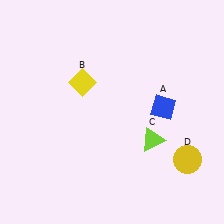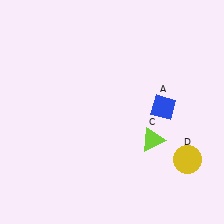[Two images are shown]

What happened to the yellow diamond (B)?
The yellow diamond (B) was removed in Image 2. It was in the top-left area of Image 1.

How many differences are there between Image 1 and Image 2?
There is 1 difference between the two images.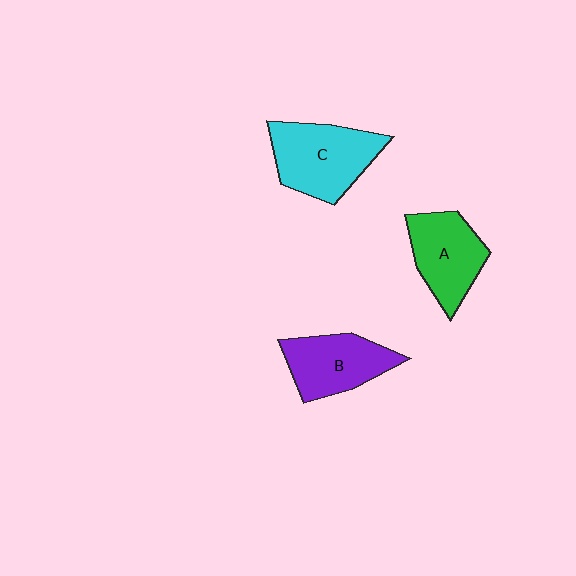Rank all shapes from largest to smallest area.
From largest to smallest: C (cyan), B (purple), A (green).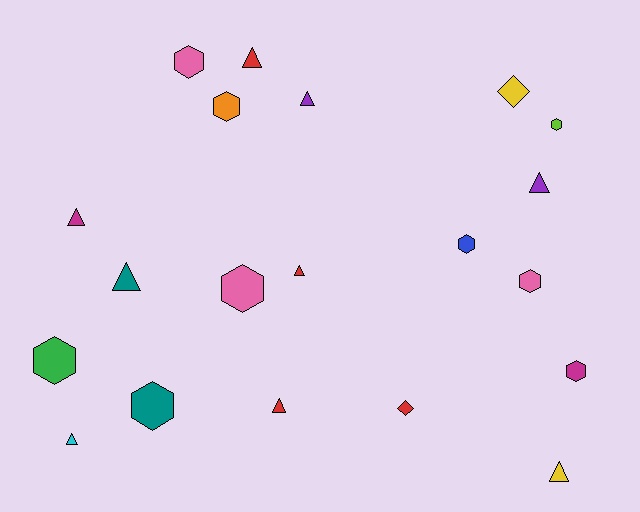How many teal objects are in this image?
There are 2 teal objects.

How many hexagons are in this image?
There are 9 hexagons.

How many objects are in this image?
There are 20 objects.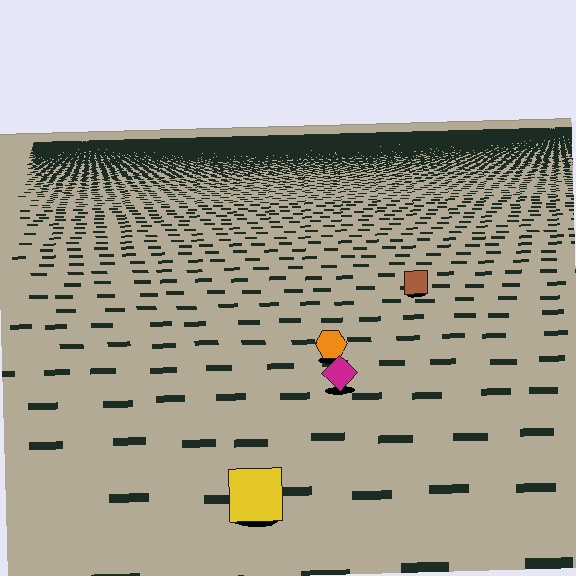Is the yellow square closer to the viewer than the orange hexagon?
Yes. The yellow square is closer — you can tell from the texture gradient: the ground texture is coarser near it.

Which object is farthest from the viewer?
The brown square is farthest from the viewer. It appears smaller and the ground texture around it is denser.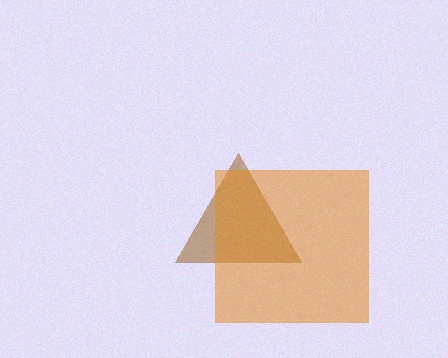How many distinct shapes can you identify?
There are 2 distinct shapes: a brown triangle, an orange square.